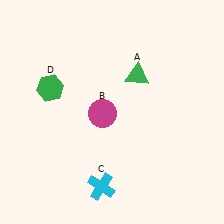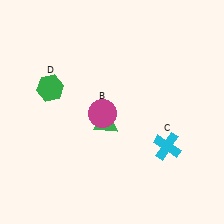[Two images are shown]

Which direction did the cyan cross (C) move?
The cyan cross (C) moved right.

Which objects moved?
The objects that moved are: the green triangle (A), the cyan cross (C).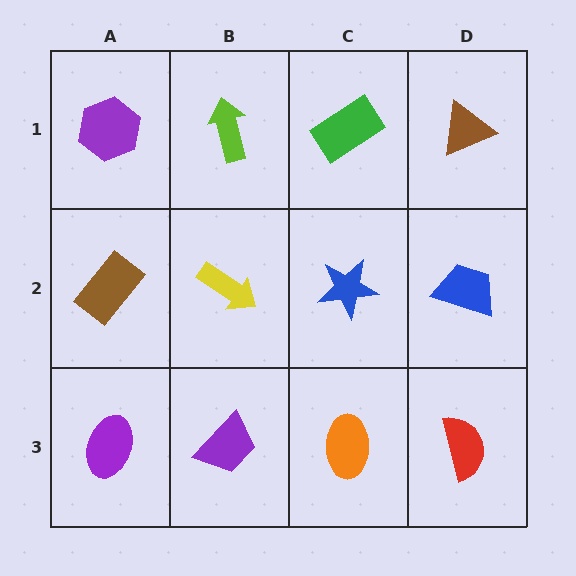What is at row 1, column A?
A purple hexagon.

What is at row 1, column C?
A green rectangle.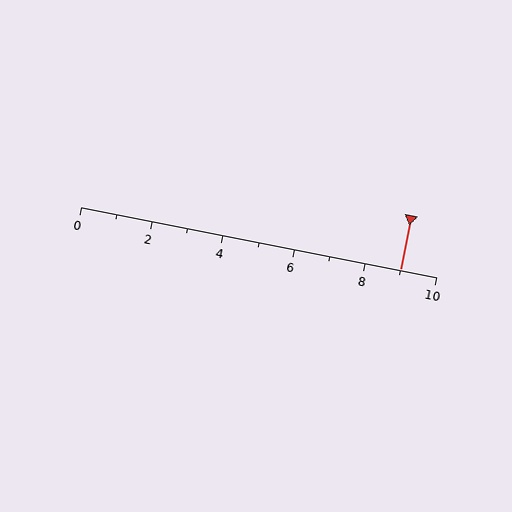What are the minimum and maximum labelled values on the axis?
The axis runs from 0 to 10.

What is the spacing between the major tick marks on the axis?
The major ticks are spaced 2 apart.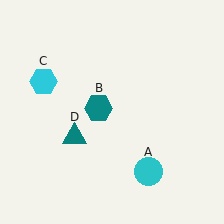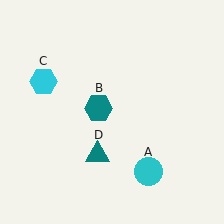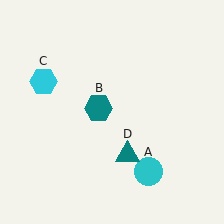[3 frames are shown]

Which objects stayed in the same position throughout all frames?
Cyan circle (object A) and teal hexagon (object B) and cyan hexagon (object C) remained stationary.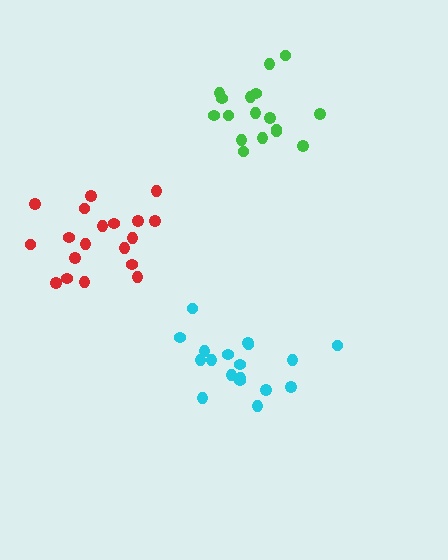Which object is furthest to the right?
The green cluster is rightmost.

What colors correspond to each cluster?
The clusters are colored: cyan, red, green.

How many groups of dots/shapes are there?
There are 3 groups.